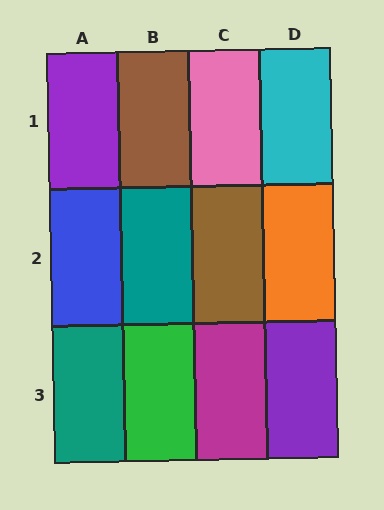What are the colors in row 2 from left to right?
Blue, teal, brown, orange.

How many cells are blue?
1 cell is blue.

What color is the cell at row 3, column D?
Purple.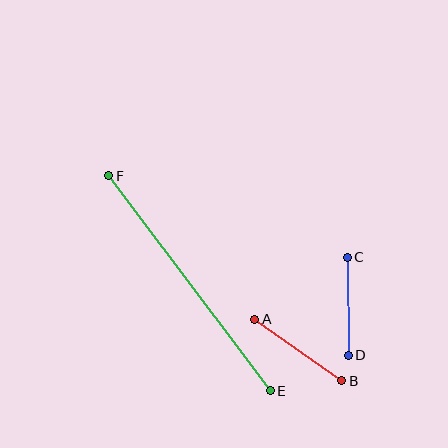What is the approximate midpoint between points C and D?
The midpoint is at approximately (348, 306) pixels.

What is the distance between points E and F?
The distance is approximately 269 pixels.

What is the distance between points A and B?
The distance is approximately 106 pixels.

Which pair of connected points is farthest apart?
Points E and F are farthest apart.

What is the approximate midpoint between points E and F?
The midpoint is at approximately (190, 283) pixels.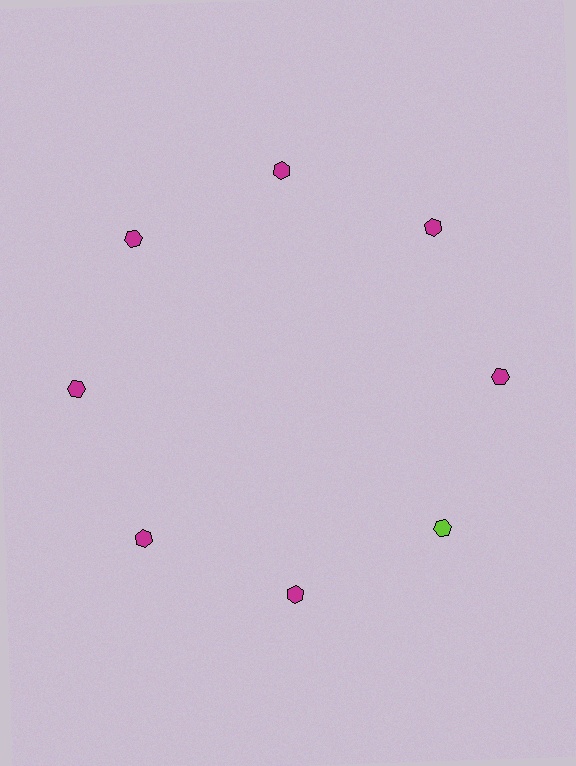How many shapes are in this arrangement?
There are 8 shapes arranged in a ring pattern.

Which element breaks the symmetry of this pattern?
The lime hexagon at roughly the 4 o'clock position breaks the symmetry. All other shapes are magenta hexagons.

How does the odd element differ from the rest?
It has a different color: lime instead of magenta.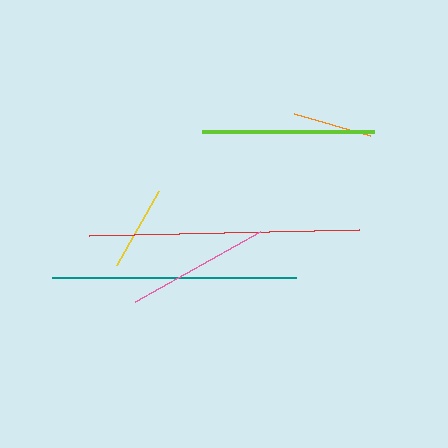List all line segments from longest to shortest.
From longest to shortest: red, teal, lime, pink, yellow, orange.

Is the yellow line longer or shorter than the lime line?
The lime line is longer than the yellow line.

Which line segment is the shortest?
The orange line is the shortest at approximately 79 pixels.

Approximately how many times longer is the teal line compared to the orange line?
The teal line is approximately 3.1 times the length of the orange line.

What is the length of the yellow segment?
The yellow segment is approximately 85 pixels long.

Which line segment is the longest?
The red line is the longest at approximately 270 pixels.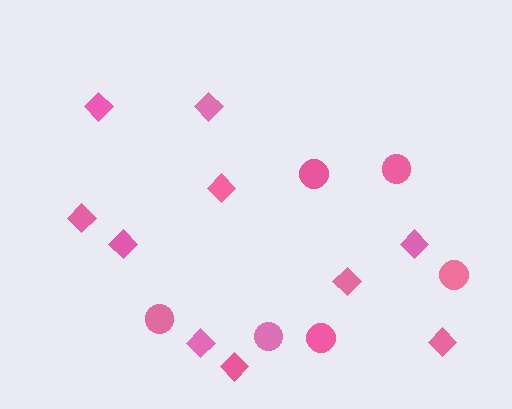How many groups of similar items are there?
There are 2 groups: one group of circles (6) and one group of diamonds (10).